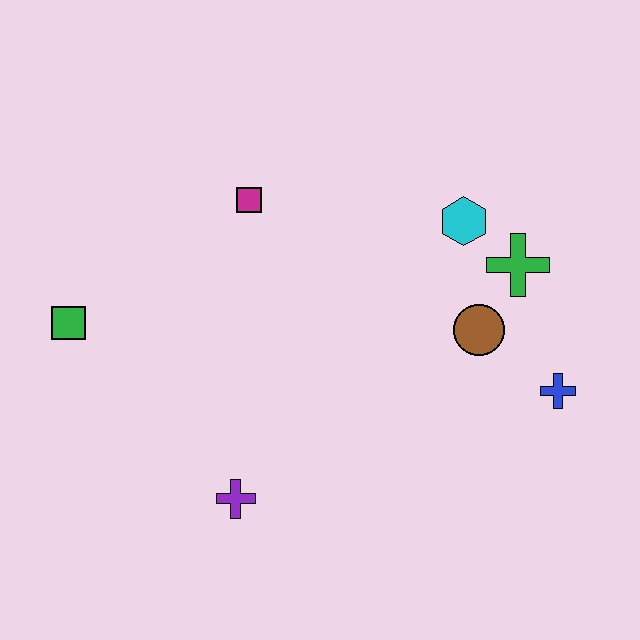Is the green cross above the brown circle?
Yes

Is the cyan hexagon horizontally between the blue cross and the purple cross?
Yes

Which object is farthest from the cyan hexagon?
The green square is farthest from the cyan hexagon.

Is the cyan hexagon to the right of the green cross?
No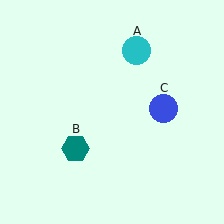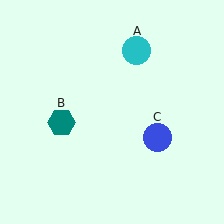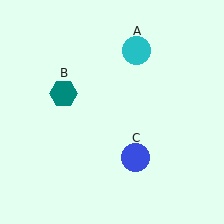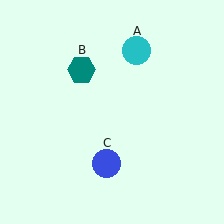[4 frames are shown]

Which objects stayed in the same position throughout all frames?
Cyan circle (object A) remained stationary.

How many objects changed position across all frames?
2 objects changed position: teal hexagon (object B), blue circle (object C).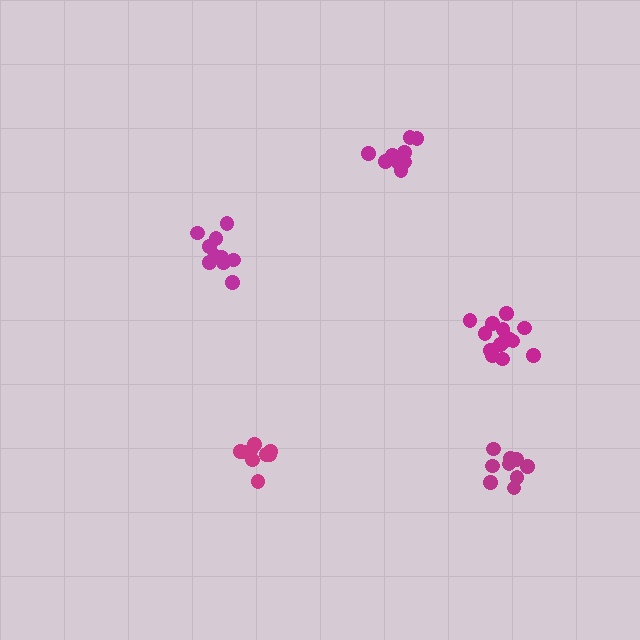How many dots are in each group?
Group 1: 14 dots, Group 2: 10 dots, Group 3: 11 dots, Group 4: 9 dots, Group 5: 9 dots (53 total).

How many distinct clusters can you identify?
There are 5 distinct clusters.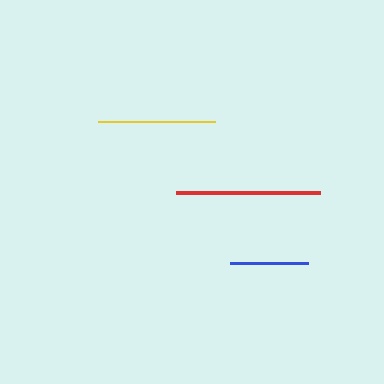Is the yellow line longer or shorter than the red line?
The red line is longer than the yellow line.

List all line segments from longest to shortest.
From longest to shortest: red, yellow, blue.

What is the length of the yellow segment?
The yellow segment is approximately 116 pixels long.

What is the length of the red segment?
The red segment is approximately 144 pixels long.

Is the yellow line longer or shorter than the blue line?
The yellow line is longer than the blue line.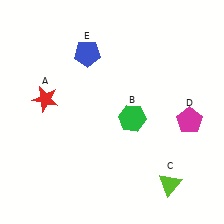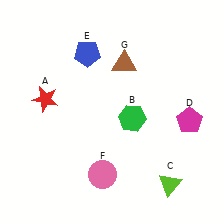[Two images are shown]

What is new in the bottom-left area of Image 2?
A pink circle (F) was added in the bottom-left area of Image 2.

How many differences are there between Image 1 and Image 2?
There are 2 differences between the two images.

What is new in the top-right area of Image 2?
A brown triangle (G) was added in the top-right area of Image 2.